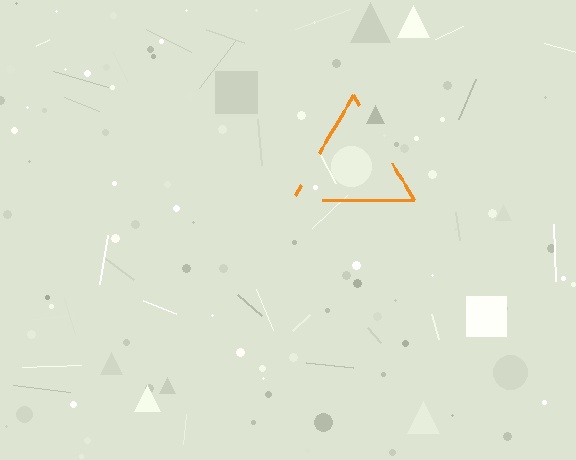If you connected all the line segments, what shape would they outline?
They would outline a triangle.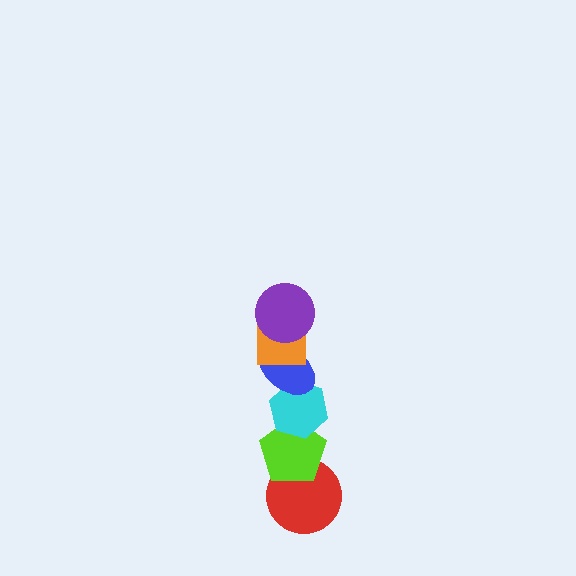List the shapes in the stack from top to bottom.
From top to bottom: the purple circle, the orange square, the blue ellipse, the cyan hexagon, the lime pentagon, the red circle.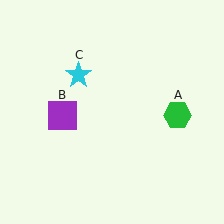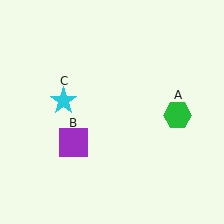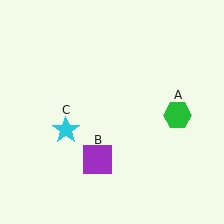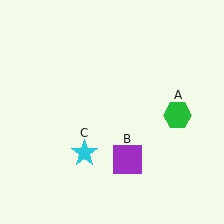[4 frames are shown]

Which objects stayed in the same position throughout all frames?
Green hexagon (object A) remained stationary.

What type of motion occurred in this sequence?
The purple square (object B), cyan star (object C) rotated counterclockwise around the center of the scene.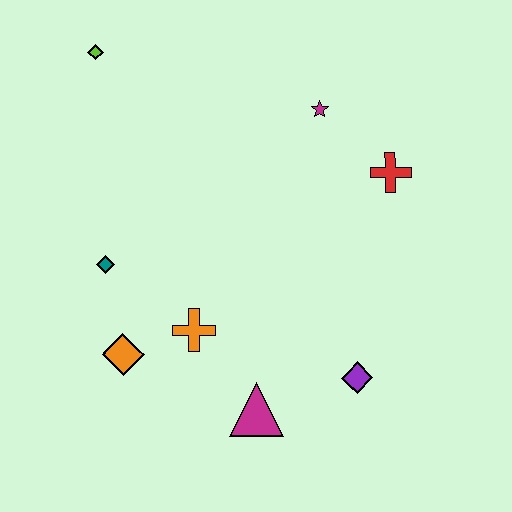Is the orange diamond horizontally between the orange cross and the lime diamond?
Yes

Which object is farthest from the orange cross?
The lime diamond is farthest from the orange cross.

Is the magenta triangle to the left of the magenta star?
Yes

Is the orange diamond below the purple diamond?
No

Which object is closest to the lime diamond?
The teal diamond is closest to the lime diamond.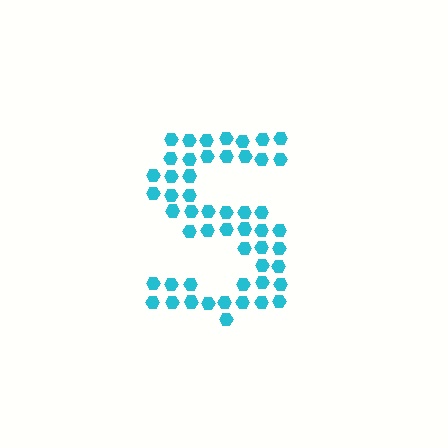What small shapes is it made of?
It is made of small hexagons.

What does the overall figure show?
The overall figure shows the letter S.